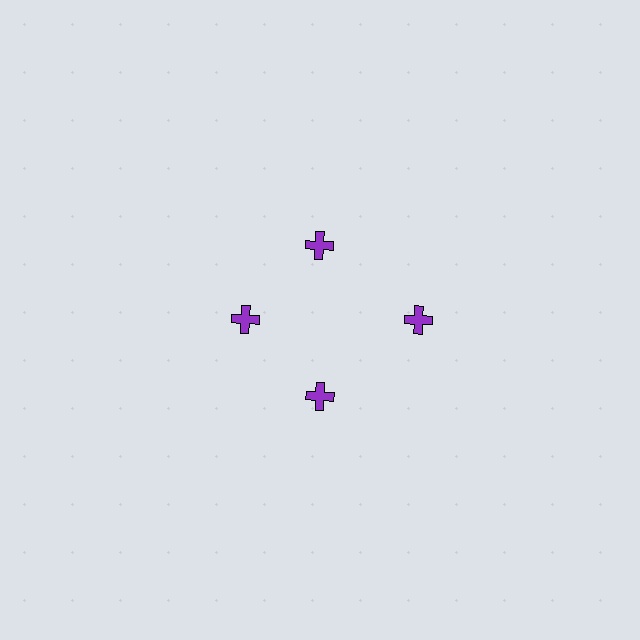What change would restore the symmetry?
The symmetry would be restored by moving it inward, back onto the ring so that all 4 crosses sit at equal angles and equal distance from the center.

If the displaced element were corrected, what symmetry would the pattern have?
It would have 4-fold rotational symmetry — the pattern would map onto itself every 90 degrees.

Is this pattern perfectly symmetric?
No. The 4 purple crosses are arranged in a ring, but one element near the 3 o'clock position is pushed outward from the center, breaking the 4-fold rotational symmetry.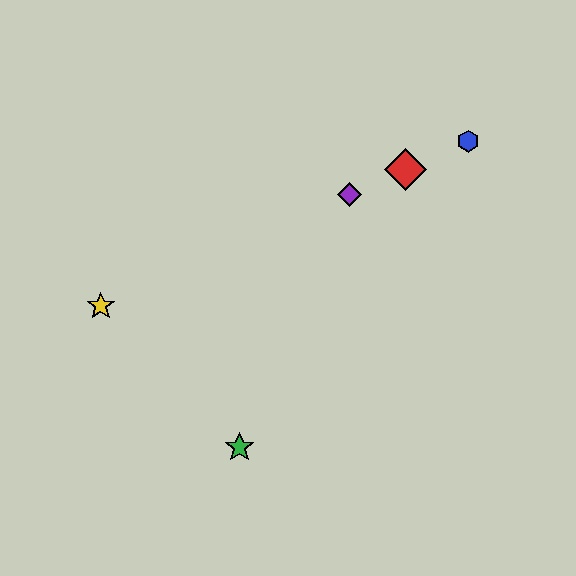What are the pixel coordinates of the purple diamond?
The purple diamond is at (350, 194).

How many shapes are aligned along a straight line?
4 shapes (the red diamond, the blue hexagon, the yellow star, the purple diamond) are aligned along a straight line.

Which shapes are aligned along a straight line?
The red diamond, the blue hexagon, the yellow star, the purple diamond are aligned along a straight line.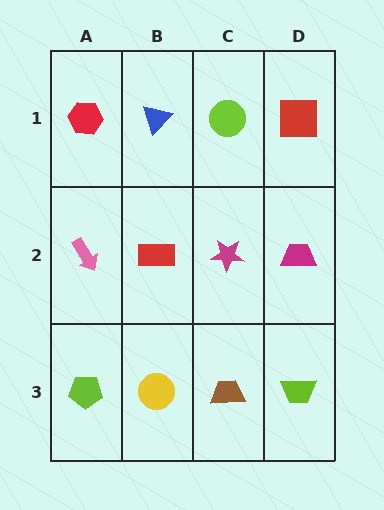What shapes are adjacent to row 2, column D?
A red square (row 1, column D), a lime trapezoid (row 3, column D), a magenta star (row 2, column C).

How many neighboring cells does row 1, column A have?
2.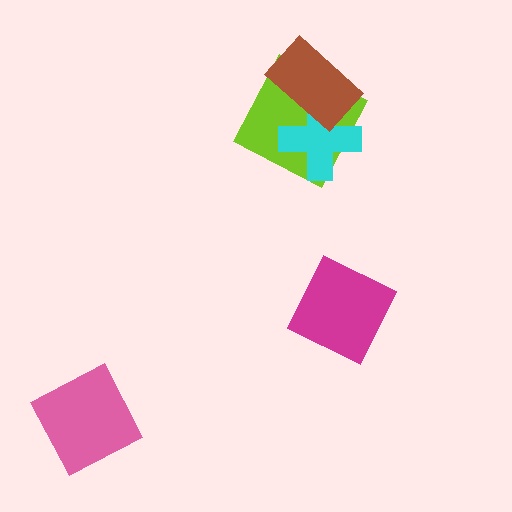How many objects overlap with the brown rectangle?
2 objects overlap with the brown rectangle.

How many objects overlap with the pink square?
0 objects overlap with the pink square.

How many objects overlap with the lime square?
2 objects overlap with the lime square.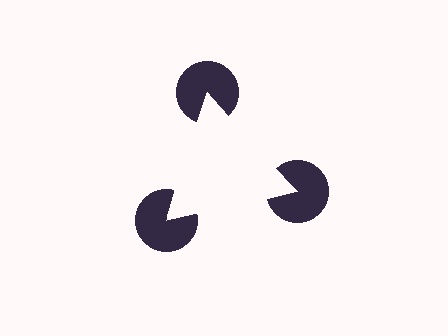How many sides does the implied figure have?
3 sides.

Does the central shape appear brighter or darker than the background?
It typically appears slightly brighter than the background, even though no actual brightness change is drawn.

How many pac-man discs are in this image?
There are 3 — one at each vertex of the illusory triangle.